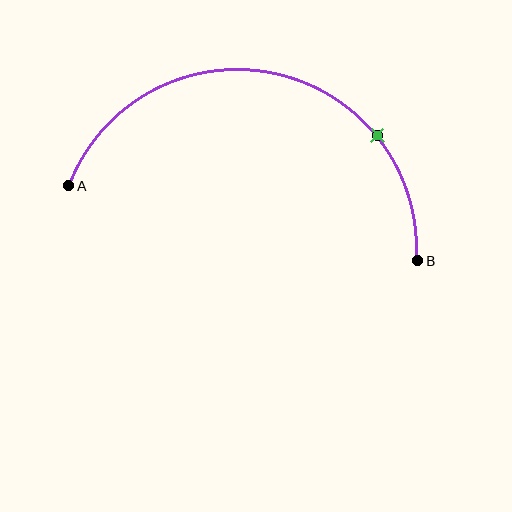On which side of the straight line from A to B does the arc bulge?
The arc bulges above the straight line connecting A and B.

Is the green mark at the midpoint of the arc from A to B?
No. The green mark lies on the arc but is closer to endpoint B. The arc midpoint would be at the point on the curve equidistant along the arc from both A and B.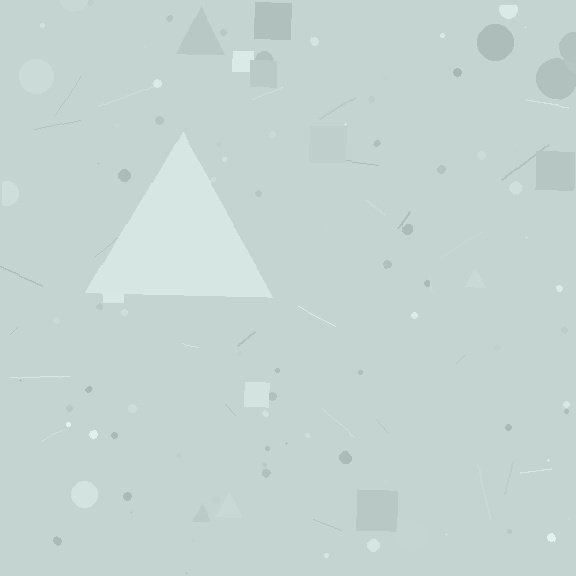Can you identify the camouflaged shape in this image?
The camouflaged shape is a triangle.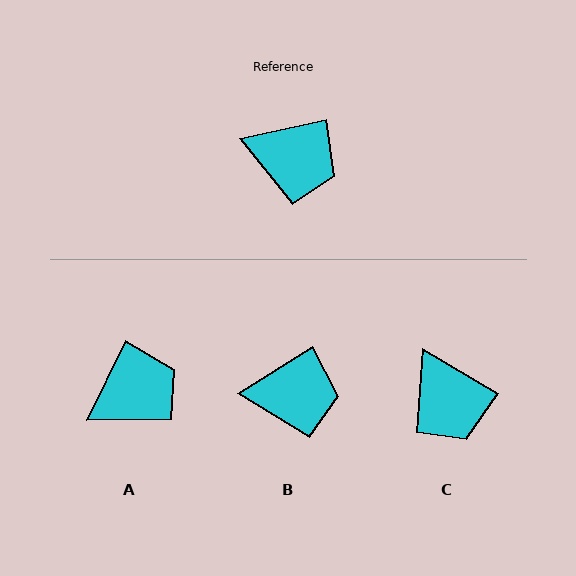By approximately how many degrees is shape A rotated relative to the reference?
Approximately 52 degrees counter-clockwise.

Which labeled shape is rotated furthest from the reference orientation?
A, about 52 degrees away.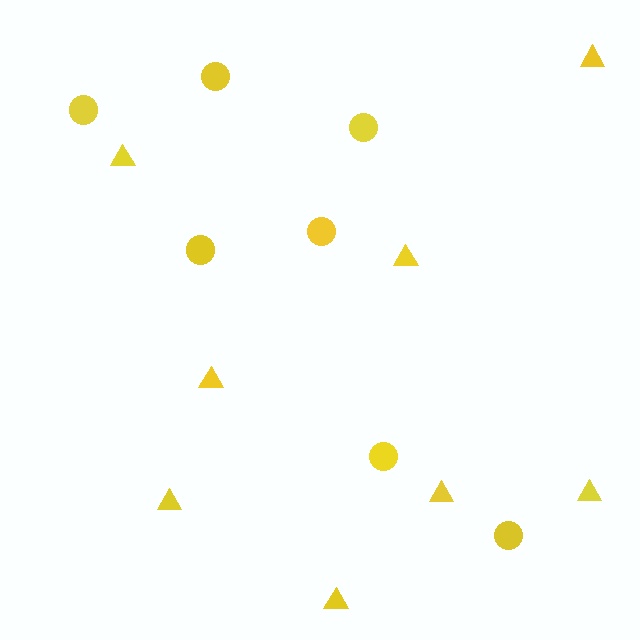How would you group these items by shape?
There are 2 groups: one group of circles (7) and one group of triangles (8).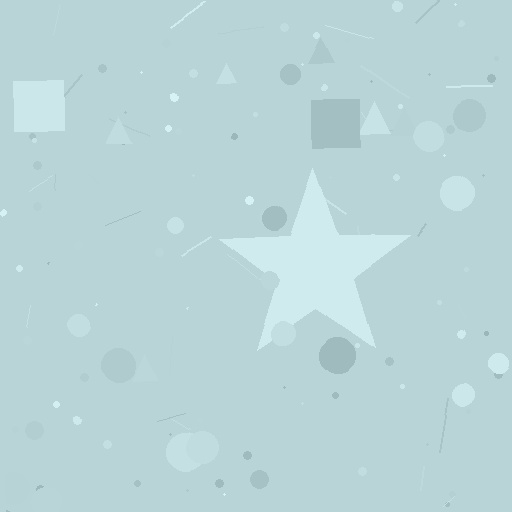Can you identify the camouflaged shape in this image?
The camouflaged shape is a star.